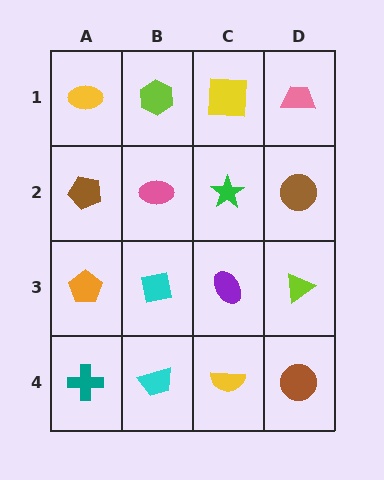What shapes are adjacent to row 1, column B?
A pink ellipse (row 2, column B), a yellow ellipse (row 1, column A), a yellow square (row 1, column C).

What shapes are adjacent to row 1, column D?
A brown circle (row 2, column D), a yellow square (row 1, column C).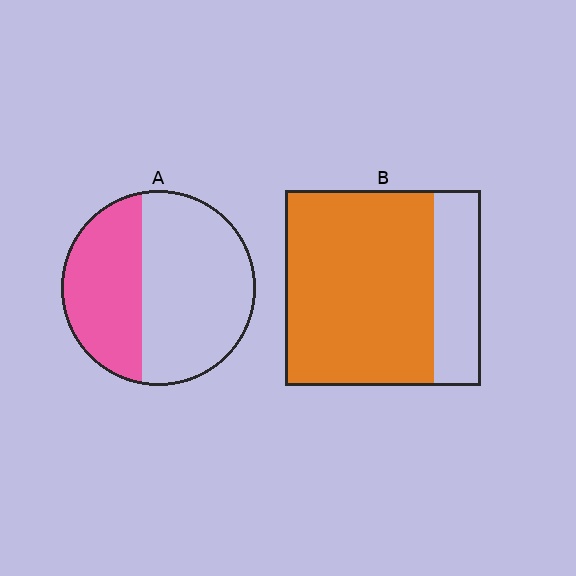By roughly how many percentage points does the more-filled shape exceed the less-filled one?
By roughly 35 percentage points (B over A).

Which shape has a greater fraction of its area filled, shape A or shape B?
Shape B.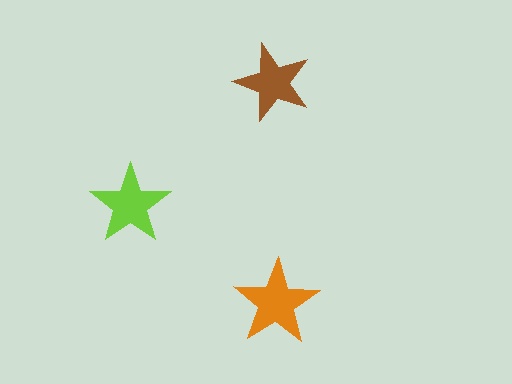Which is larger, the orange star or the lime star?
The orange one.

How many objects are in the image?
There are 3 objects in the image.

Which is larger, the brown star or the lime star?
The lime one.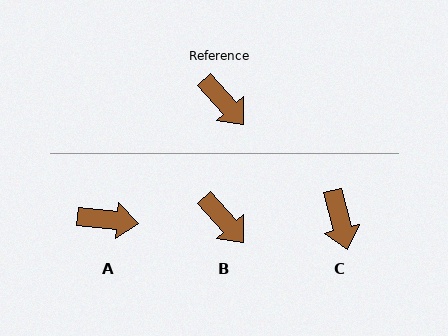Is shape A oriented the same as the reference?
No, it is off by about 43 degrees.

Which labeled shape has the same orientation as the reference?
B.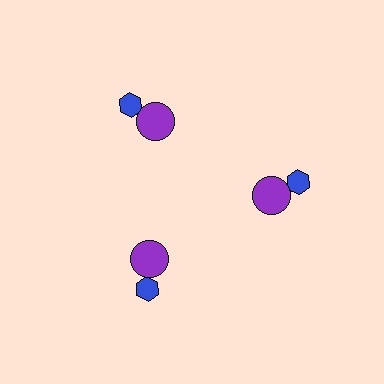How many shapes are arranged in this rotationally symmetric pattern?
There are 6 shapes, arranged in 3 groups of 2.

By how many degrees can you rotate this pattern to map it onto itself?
The pattern maps onto itself every 120 degrees of rotation.